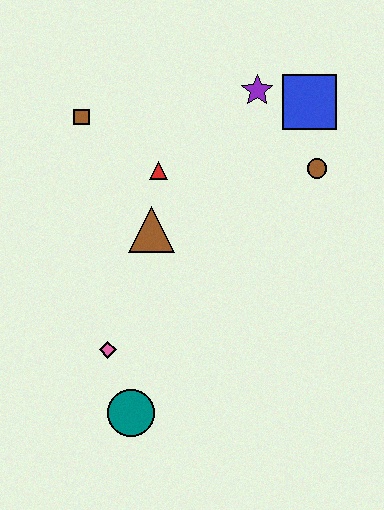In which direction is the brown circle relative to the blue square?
The brown circle is below the blue square.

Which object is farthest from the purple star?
The teal circle is farthest from the purple star.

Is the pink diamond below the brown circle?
Yes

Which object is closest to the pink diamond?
The teal circle is closest to the pink diamond.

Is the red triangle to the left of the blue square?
Yes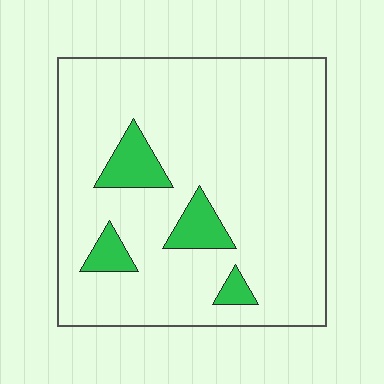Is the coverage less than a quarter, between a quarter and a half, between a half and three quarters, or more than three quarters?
Less than a quarter.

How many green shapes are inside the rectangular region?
4.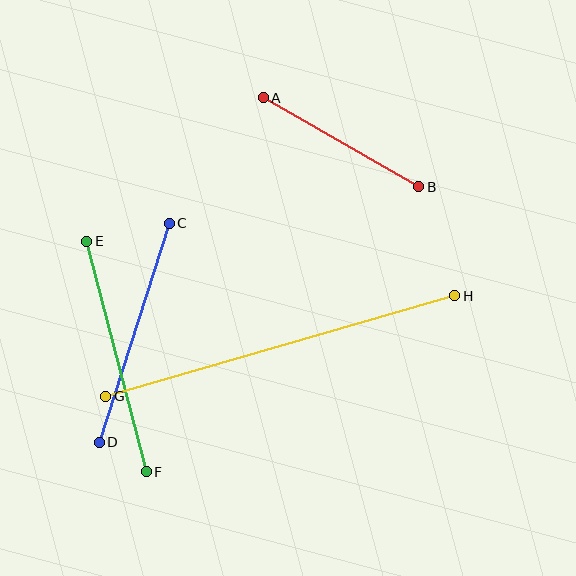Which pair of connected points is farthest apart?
Points G and H are farthest apart.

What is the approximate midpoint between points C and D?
The midpoint is at approximately (134, 333) pixels.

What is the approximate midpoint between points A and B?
The midpoint is at approximately (341, 142) pixels.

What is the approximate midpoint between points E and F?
The midpoint is at approximately (117, 356) pixels.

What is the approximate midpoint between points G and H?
The midpoint is at approximately (280, 346) pixels.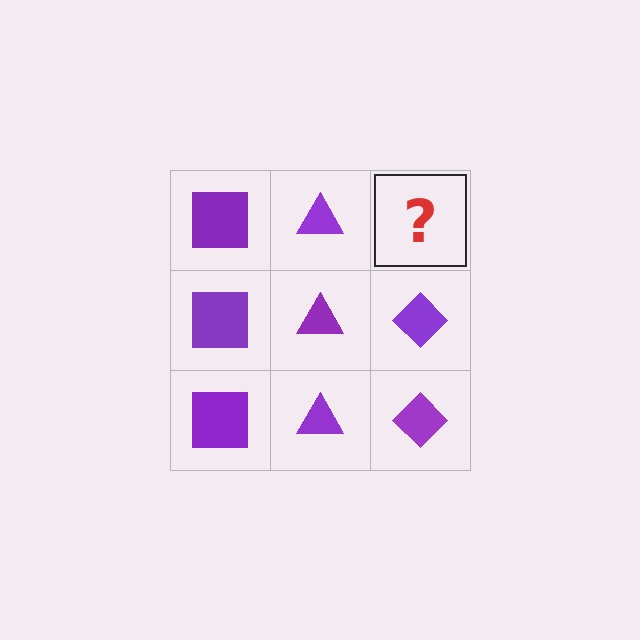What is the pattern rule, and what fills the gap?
The rule is that each column has a consistent shape. The gap should be filled with a purple diamond.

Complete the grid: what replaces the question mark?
The question mark should be replaced with a purple diamond.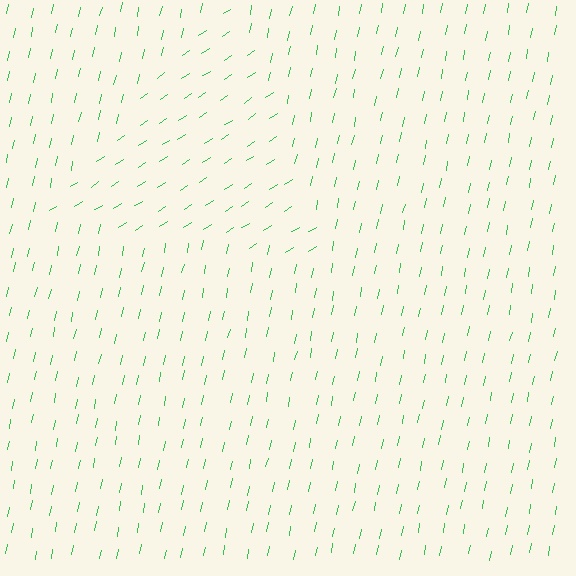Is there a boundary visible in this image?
Yes, there is a texture boundary formed by a change in line orientation.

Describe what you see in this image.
The image is filled with small green line segments. A triangle region in the image has lines oriented differently from the surrounding lines, creating a visible texture boundary.